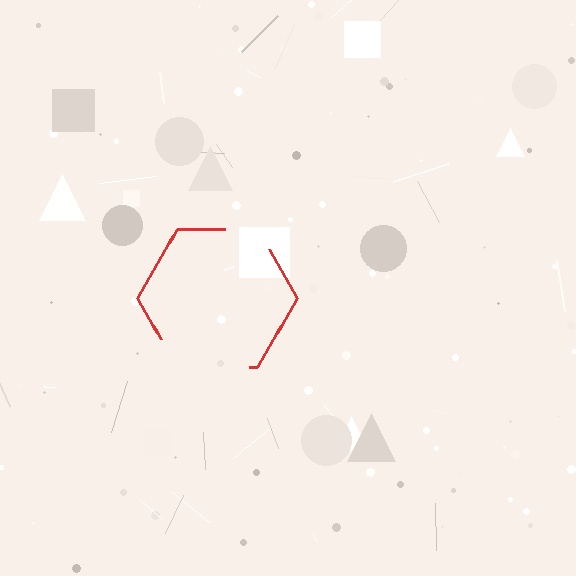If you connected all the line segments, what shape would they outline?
They would outline a hexagon.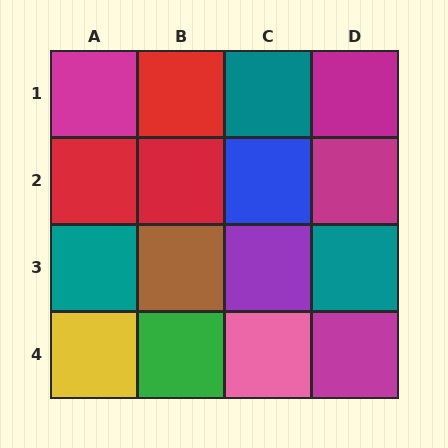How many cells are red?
3 cells are red.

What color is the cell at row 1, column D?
Magenta.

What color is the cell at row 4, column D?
Magenta.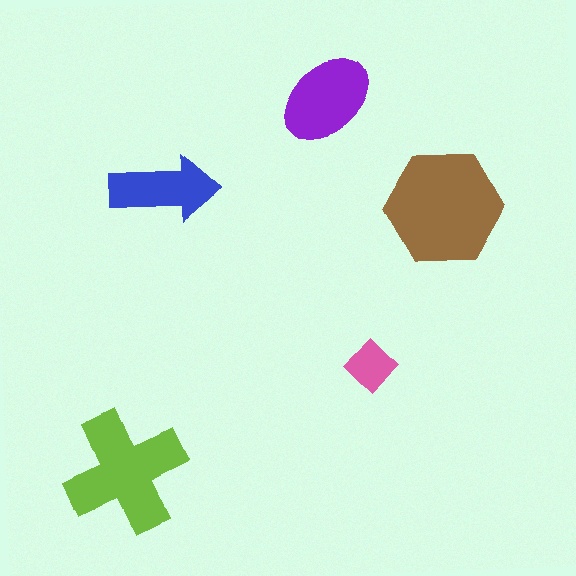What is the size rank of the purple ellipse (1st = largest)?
3rd.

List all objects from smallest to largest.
The pink diamond, the blue arrow, the purple ellipse, the lime cross, the brown hexagon.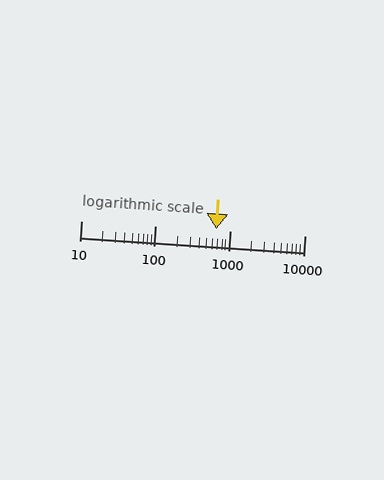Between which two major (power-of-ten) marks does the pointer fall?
The pointer is between 100 and 1000.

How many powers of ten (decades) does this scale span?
The scale spans 3 decades, from 10 to 10000.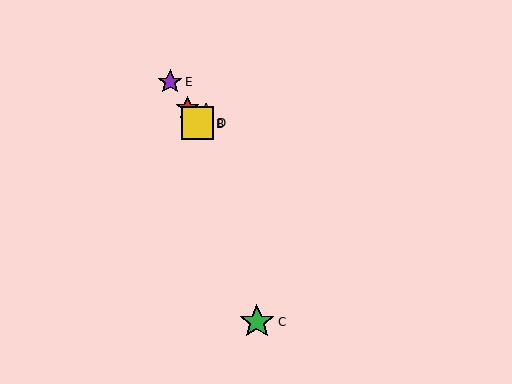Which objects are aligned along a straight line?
Objects A, B, D, E are aligned along a straight line.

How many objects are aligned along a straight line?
4 objects (A, B, D, E) are aligned along a straight line.